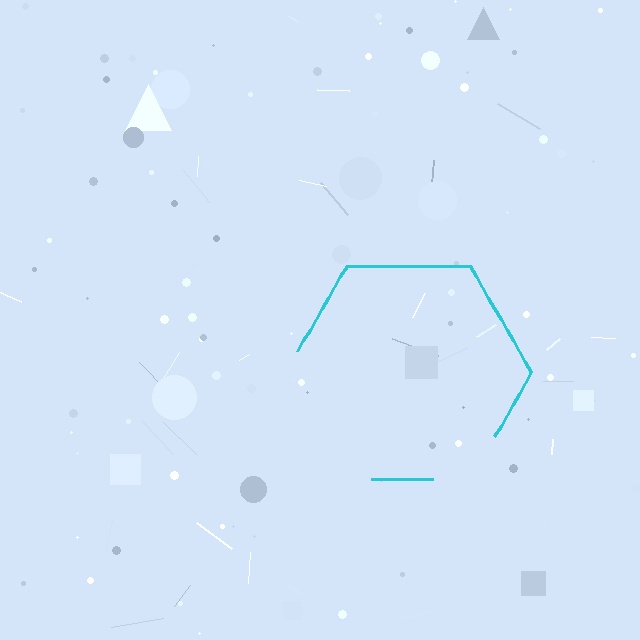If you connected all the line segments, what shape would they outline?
They would outline a hexagon.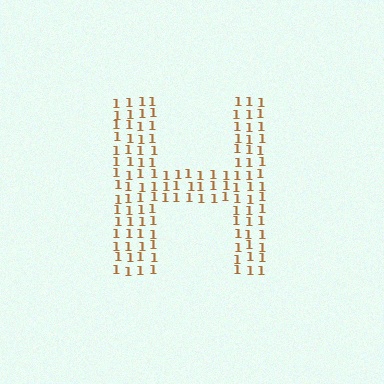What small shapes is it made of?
It is made of small digit 1's.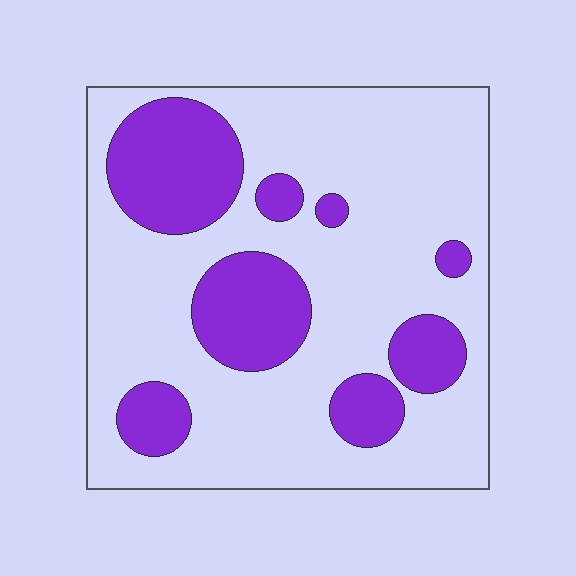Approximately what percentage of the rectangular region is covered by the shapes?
Approximately 25%.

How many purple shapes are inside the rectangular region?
8.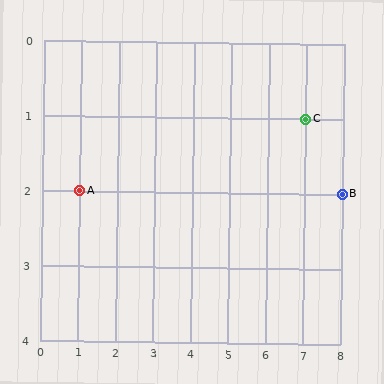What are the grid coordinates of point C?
Point C is at grid coordinates (7, 1).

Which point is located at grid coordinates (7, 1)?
Point C is at (7, 1).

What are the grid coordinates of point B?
Point B is at grid coordinates (8, 2).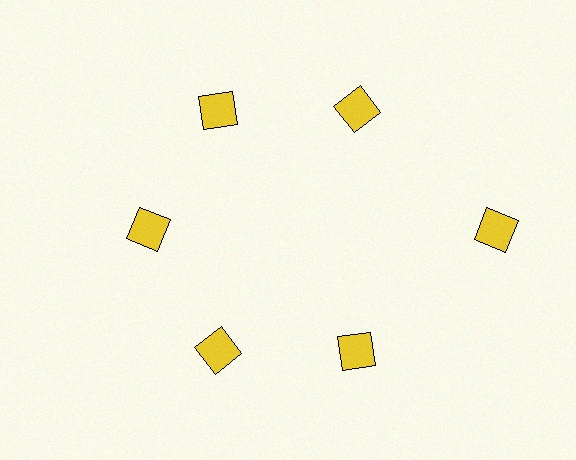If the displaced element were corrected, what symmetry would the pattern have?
It would have 6-fold rotational symmetry — the pattern would map onto itself every 60 degrees.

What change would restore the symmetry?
The symmetry would be restored by moving it inward, back onto the ring so that all 6 diamonds sit at equal angles and equal distance from the center.